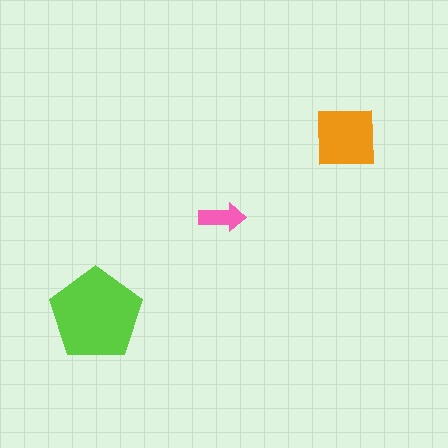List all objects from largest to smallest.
The lime pentagon, the orange square, the pink arrow.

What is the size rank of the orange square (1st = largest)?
2nd.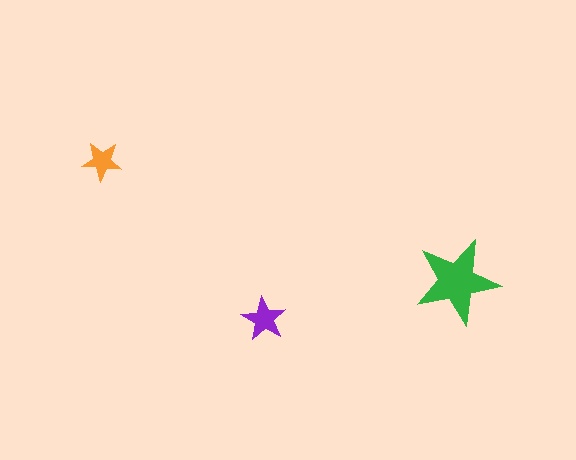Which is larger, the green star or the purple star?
The green one.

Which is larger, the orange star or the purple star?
The purple one.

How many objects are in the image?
There are 3 objects in the image.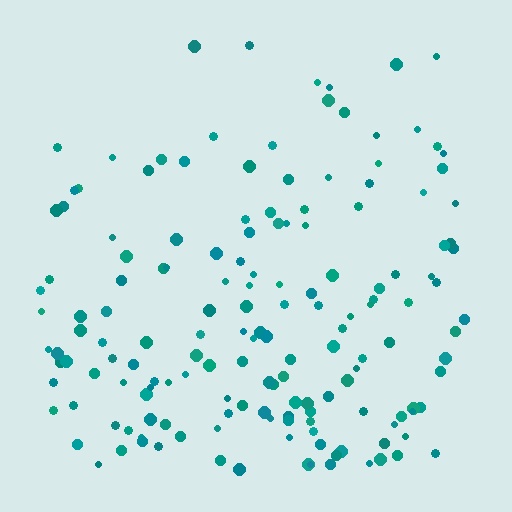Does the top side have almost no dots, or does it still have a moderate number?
Still a moderate number, just noticeably fewer than the bottom.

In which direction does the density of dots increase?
From top to bottom, with the bottom side densest.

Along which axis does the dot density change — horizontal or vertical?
Vertical.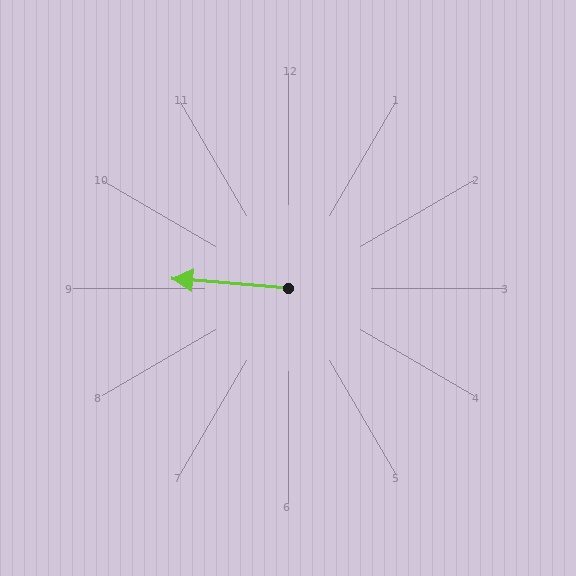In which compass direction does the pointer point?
West.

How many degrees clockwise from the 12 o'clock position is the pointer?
Approximately 275 degrees.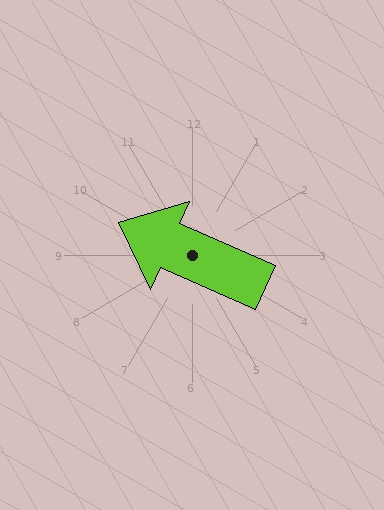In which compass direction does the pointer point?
Northwest.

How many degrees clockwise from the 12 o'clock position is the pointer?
Approximately 294 degrees.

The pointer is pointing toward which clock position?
Roughly 10 o'clock.